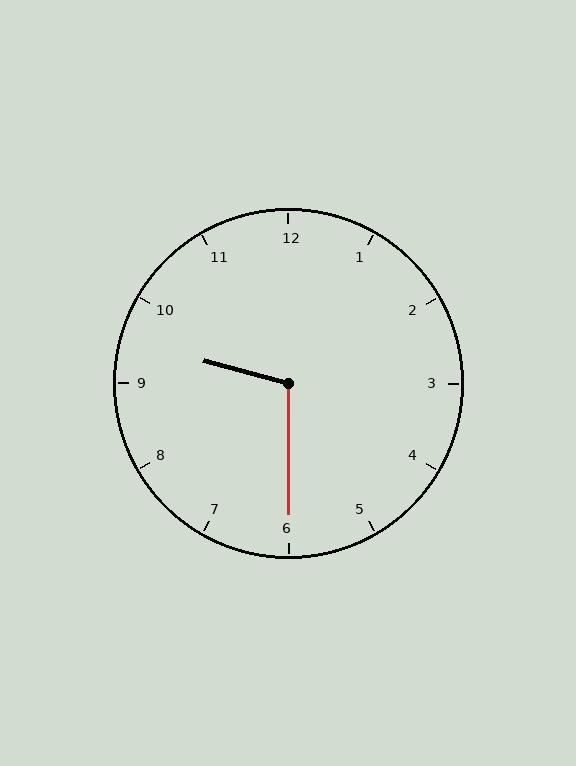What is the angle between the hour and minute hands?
Approximately 105 degrees.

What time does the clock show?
9:30.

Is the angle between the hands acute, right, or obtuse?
It is obtuse.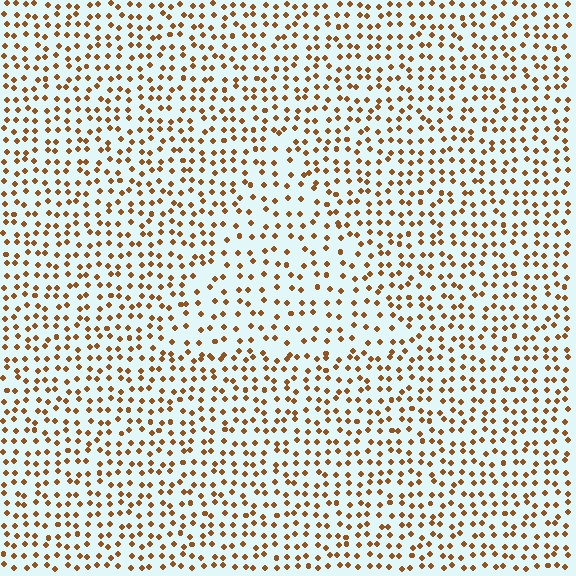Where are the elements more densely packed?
The elements are more densely packed outside the triangle boundary.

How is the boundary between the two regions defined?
The boundary is defined by a change in element density (approximately 1.5x ratio). All elements are the same color, size, and shape.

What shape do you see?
I see a triangle.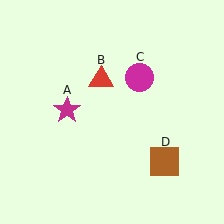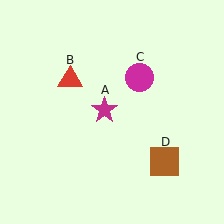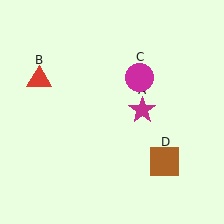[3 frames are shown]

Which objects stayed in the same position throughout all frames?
Magenta circle (object C) and brown square (object D) remained stationary.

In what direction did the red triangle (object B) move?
The red triangle (object B) moved left.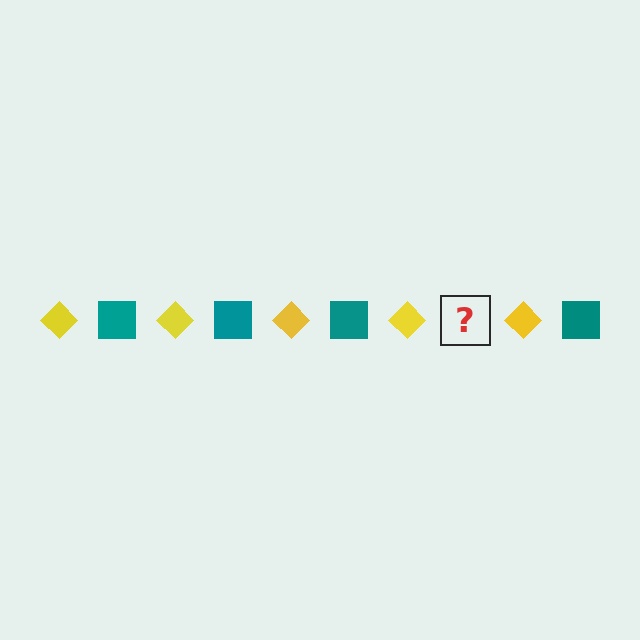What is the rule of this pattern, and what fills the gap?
The rule is that the pattern alternates between yellow diamond and teal square. The gap should be filled with a teal square.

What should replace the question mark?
The question mark should be replaced with a teal square.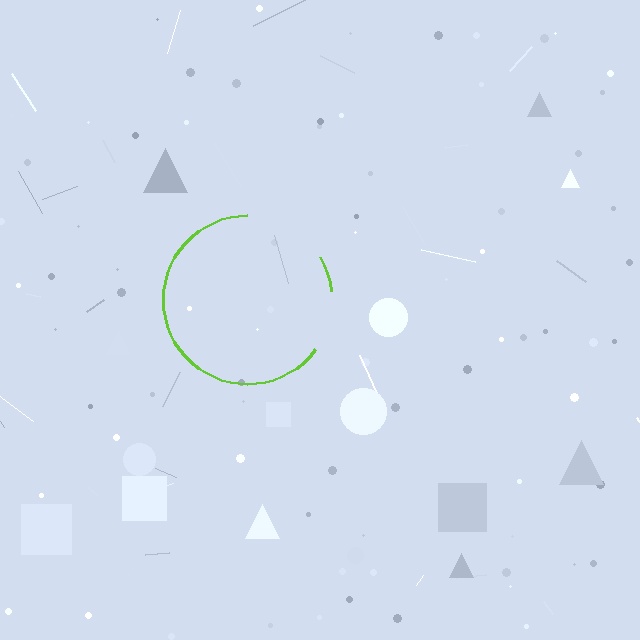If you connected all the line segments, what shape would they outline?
They would outline a circle.